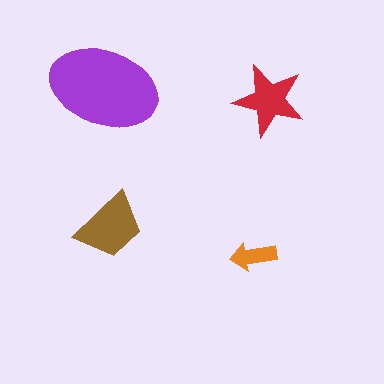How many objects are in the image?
There are 4 objects in the image.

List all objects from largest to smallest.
The purple ellipse, the brown trapezoid, the red star, the orange arrow.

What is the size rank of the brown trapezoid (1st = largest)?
2nd.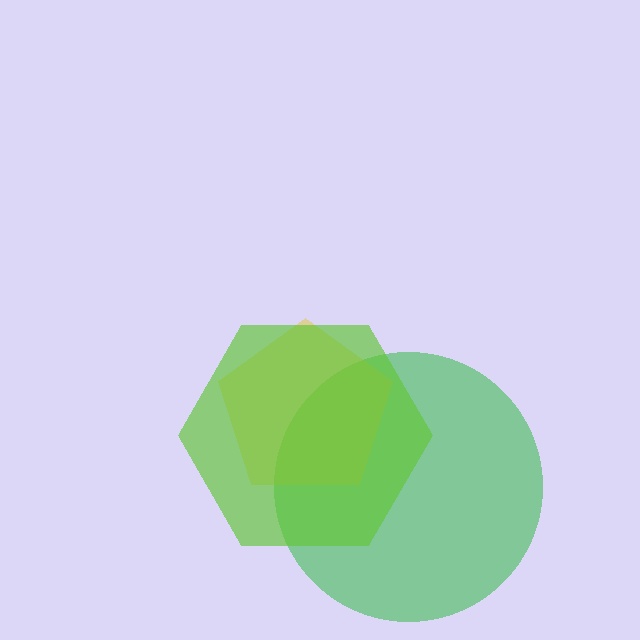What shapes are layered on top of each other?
The layered shapes are: a green circle, a yellow pentagon, a lime hexagon.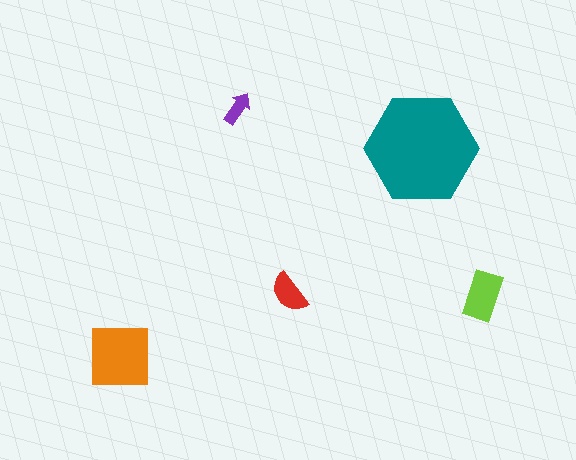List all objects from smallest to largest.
The purple arrow, the red semicircle, the lime rectangle, the orange square, the teal hexagon.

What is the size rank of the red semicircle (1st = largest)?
4th.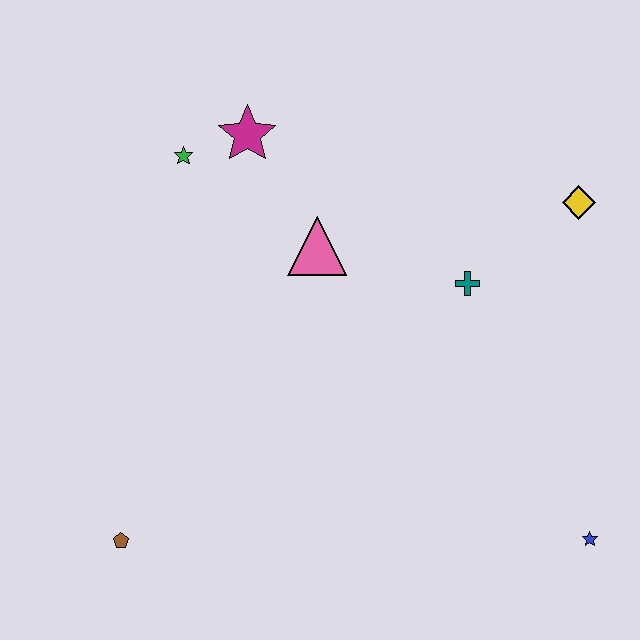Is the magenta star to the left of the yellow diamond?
Yes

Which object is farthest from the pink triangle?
The blue star is farthest from the pink triangle.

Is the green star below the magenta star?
Yes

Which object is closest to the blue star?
The teal cross is closest to the blue star.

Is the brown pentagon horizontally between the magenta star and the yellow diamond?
No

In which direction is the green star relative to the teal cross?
The green star is to the left of the teal cross.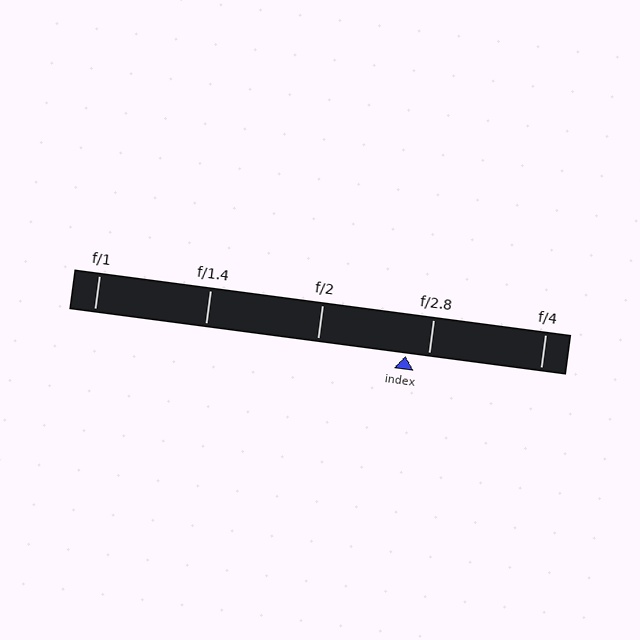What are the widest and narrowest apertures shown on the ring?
The widest aperture shown is f/1 and the narrowest is f/4.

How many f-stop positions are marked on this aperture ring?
There are 5 f-stop positions marked.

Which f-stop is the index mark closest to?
The index mark is closest to f/2.8.